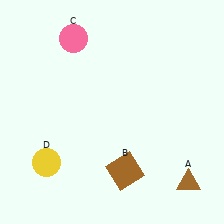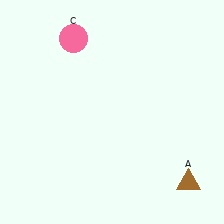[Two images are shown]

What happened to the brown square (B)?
The brown square (B) was removed in Image 2. It was in the bottom-right area of Image 1.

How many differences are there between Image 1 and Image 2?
There are 2 differences between the two images.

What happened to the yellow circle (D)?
The yellow circle (D) was removed in Image 2. It was in the bottom-left area of Image 1.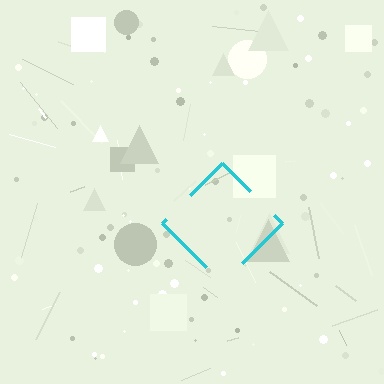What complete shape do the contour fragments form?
The contour fragments form a diamond.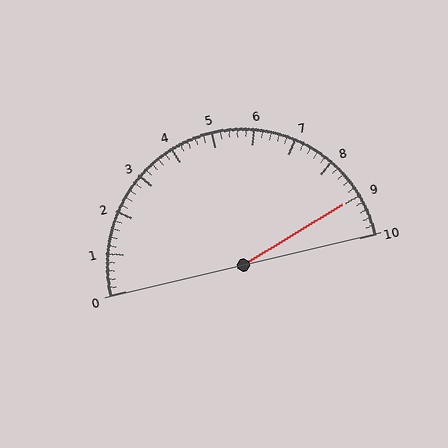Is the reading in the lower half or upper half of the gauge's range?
The reading is in the upper half of the range (0 to 10).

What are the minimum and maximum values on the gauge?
The gauge ranges from 0 to 10.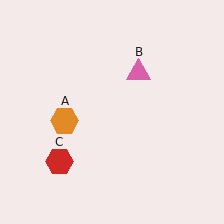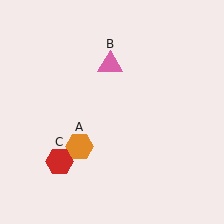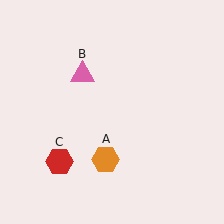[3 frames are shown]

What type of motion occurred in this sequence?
The orange hexagon (object A), pink triangle (object B) rotated counterclockwise around the center of the scene.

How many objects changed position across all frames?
2 objects changed position: orange hexagon (object A), pink triangle (object B).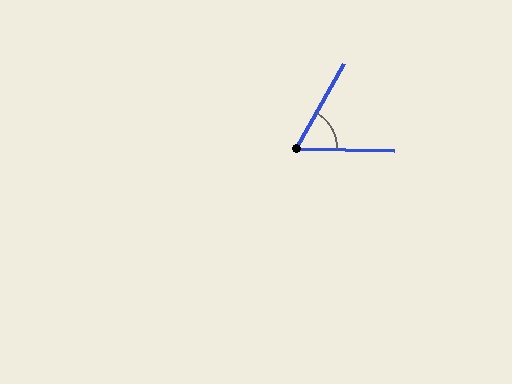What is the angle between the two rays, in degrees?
Approximately 62 degrees.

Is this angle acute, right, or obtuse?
It is acute.